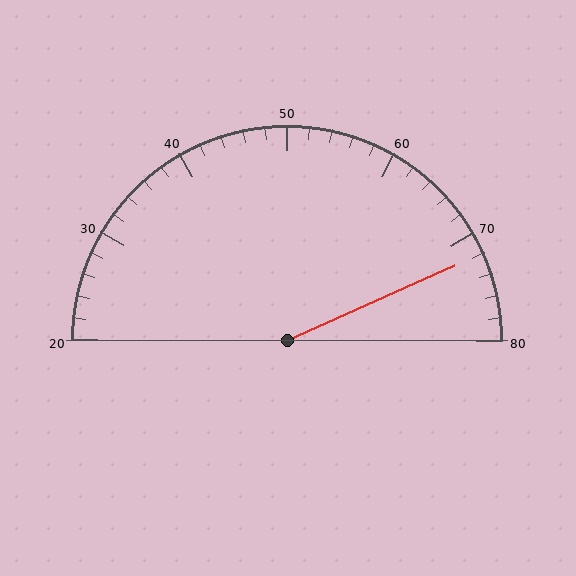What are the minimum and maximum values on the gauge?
The gauge ranges from 20 to 80.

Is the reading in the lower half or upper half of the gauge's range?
The reading is in the upper half of the range (20 to 80).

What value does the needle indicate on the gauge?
The needle indicates approximately 72.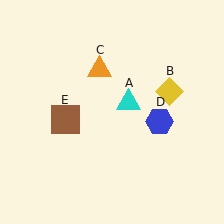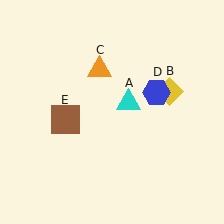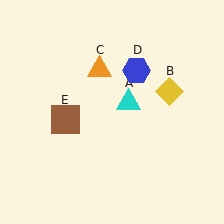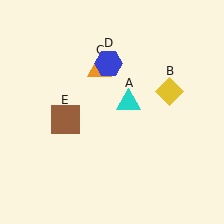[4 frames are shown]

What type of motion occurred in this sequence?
The blue hexagon (object D) rotated counterclockwise around the center of the scene.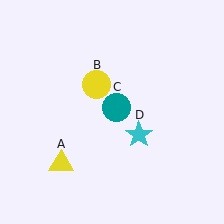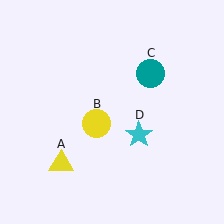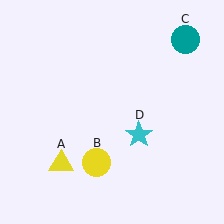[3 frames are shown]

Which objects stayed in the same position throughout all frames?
Yellow triangle (object A) and cyan star (object D) remained stationary.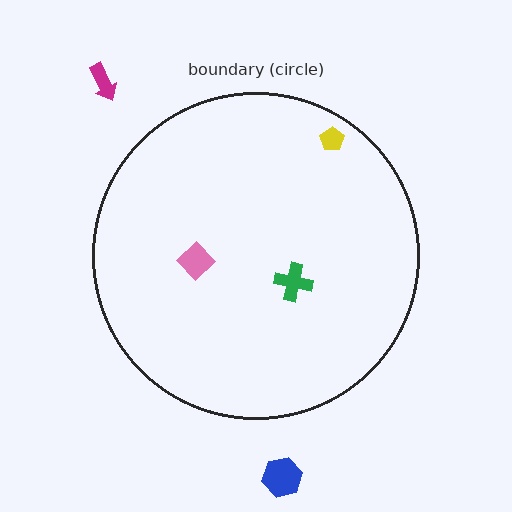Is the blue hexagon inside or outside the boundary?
Outside.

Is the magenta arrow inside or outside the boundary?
Outside.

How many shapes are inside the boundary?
3 inside, 2 outside.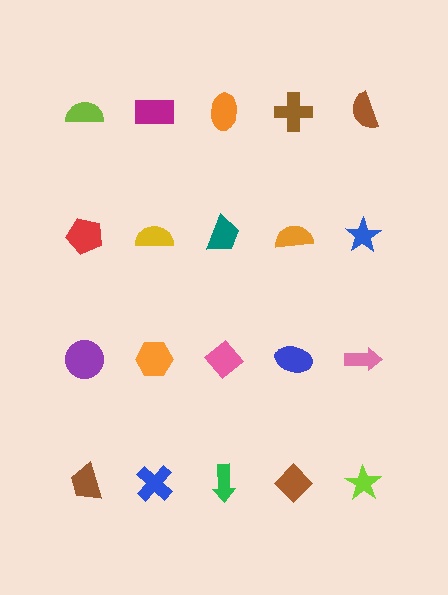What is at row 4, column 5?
A lime star.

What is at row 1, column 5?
A brown semicircle.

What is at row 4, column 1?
A brown trapezoid.